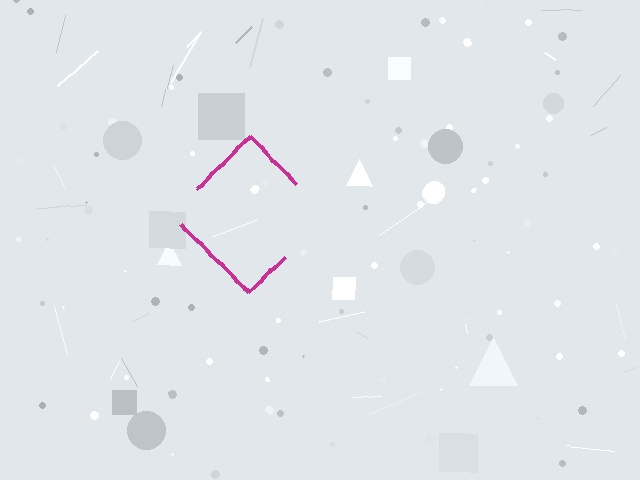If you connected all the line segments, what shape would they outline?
They would outline a diamond.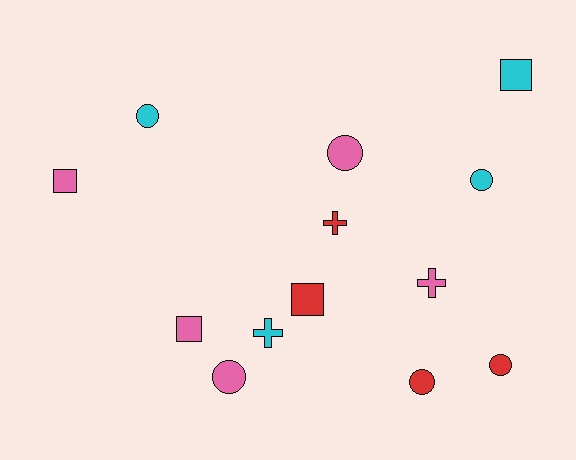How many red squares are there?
There is 1 red square.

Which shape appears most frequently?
Circle, with 6 objects.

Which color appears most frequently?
Pink, with 5 objects.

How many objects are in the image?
There are 13 objects.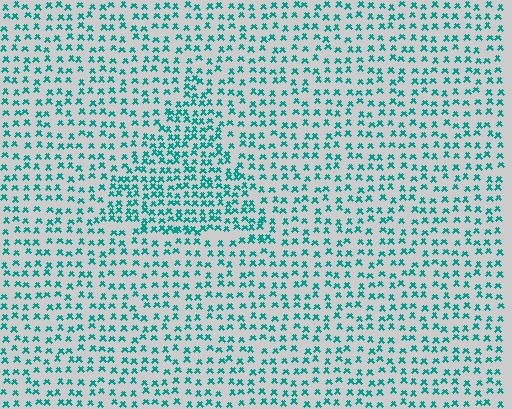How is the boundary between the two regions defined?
The boundary is defined by a change in element density (approximately 1.7x ratio). All elements are the same color, size, and shape.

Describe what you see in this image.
The image contains small teal elements arranged at two different densities. A triangle-shaped region is visible where the elements are more densely packed than the surrounding area.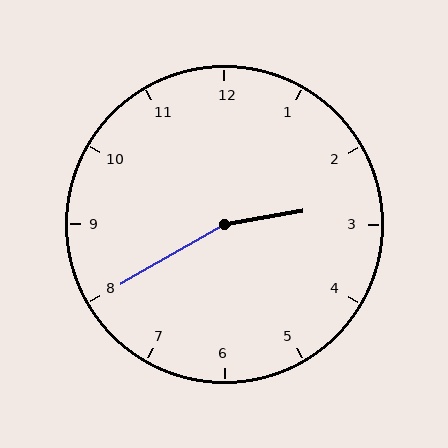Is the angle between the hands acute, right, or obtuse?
It is obtuse.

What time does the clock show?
2:40.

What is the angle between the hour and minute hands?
Approximately 160 degrees.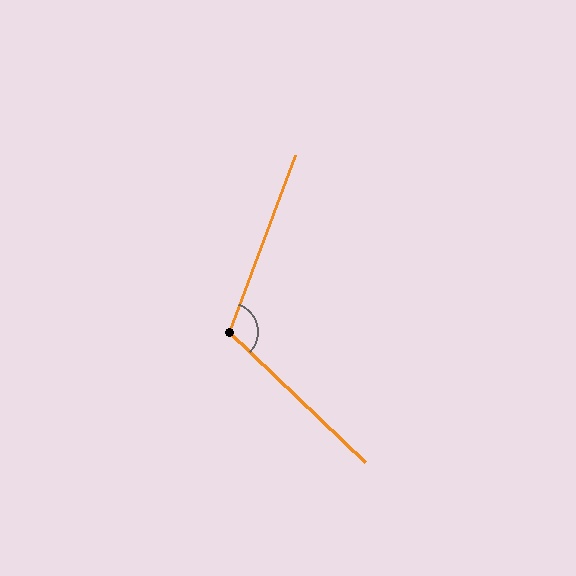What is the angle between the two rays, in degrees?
Approximately 113 degrees.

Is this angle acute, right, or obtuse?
It is obtuse.